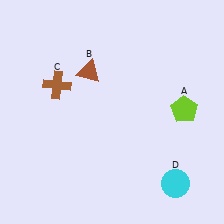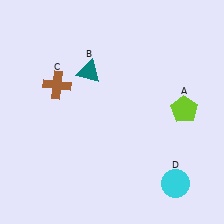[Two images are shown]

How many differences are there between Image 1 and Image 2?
There is 1 difference between the two images.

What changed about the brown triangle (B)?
In Image 1, B is brown. In Image 2, it changed to teal.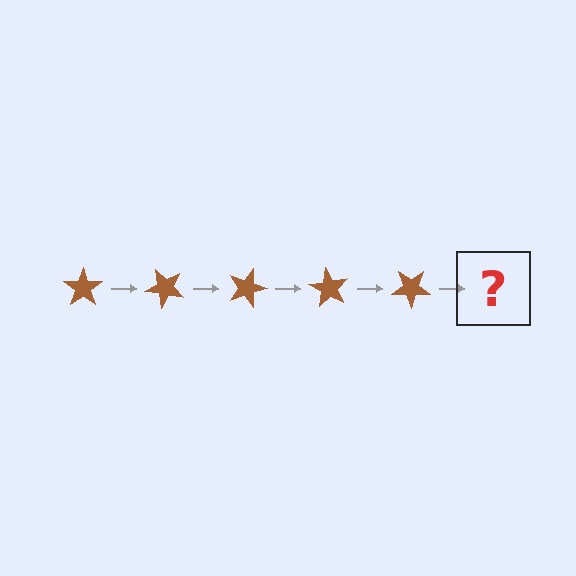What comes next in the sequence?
The next element should be a brown star rotated 225 degrees.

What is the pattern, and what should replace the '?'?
The pattern is that the star rotates 45 degrees each step. The '?' should be a brown star rotated 225 degrees.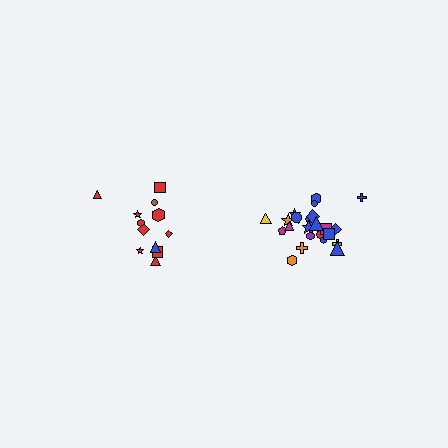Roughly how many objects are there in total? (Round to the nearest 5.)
Roughly 35 objects in total.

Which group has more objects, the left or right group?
The right group.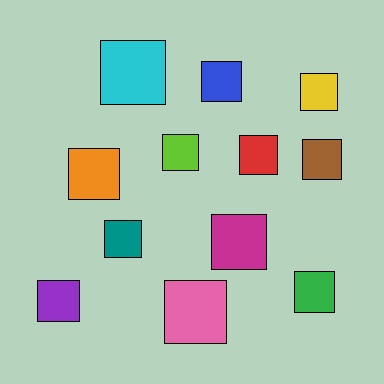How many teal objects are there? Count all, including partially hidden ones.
There is 1 teal object.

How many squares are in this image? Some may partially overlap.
There are 12 squares.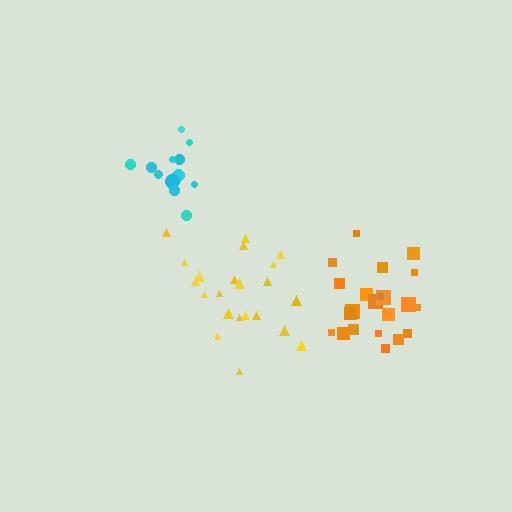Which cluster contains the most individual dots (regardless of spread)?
Orange (23).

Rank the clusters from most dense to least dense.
cyan, yellow, orange.